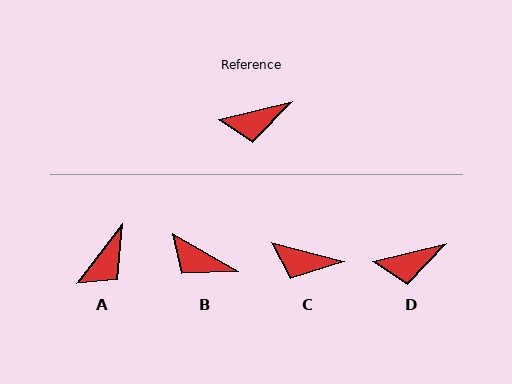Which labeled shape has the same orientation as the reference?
D.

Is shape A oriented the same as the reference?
No, it is off by about 39 degrees.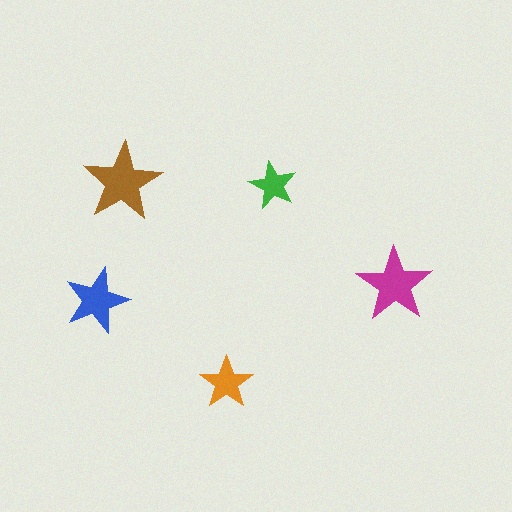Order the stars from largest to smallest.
the brown one, the magenta one, the blue one, the orange one, the green one.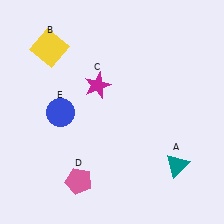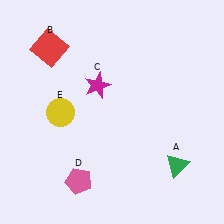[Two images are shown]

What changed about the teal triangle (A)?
In Image 1, A is teal. In Image 2, it changed to green.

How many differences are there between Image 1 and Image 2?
There are 3 differences between the two images.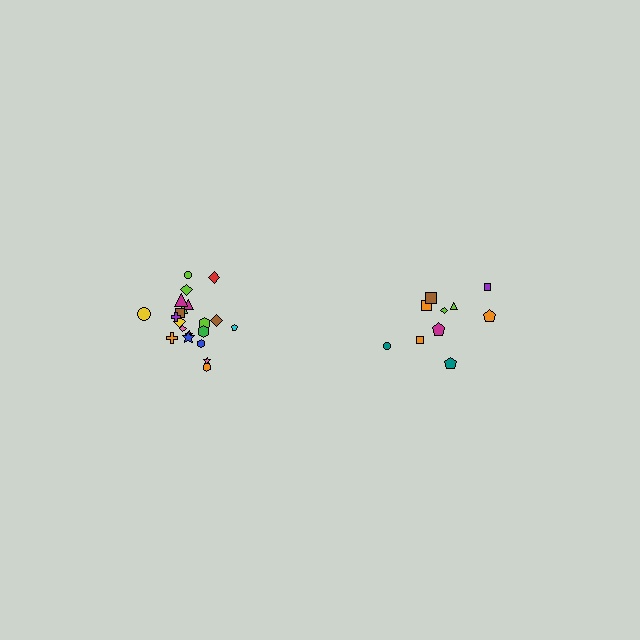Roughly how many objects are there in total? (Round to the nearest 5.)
Roughly 30 objects in total.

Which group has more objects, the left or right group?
The left group.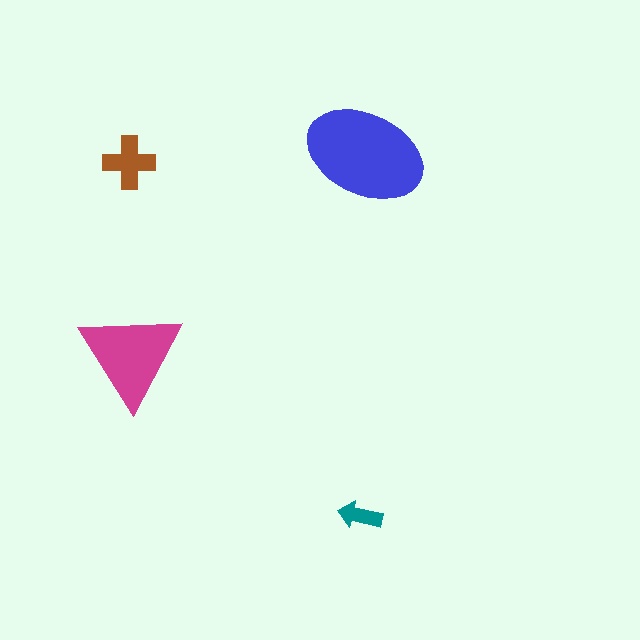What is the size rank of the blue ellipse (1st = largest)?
1st.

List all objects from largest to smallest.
The blue ellipse, the magenta triangle, the brown cross, the teal arrow.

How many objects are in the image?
There are 4 objects in the image.